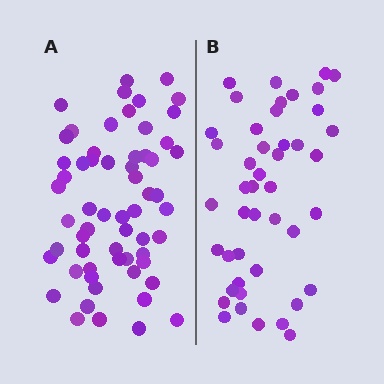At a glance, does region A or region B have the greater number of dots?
Region A (the left region) has more dots.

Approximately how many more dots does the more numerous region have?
Region A has approximately 15 more dots than region B.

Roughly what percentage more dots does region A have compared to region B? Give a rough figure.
About 35% more.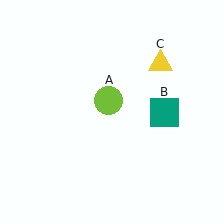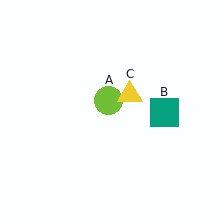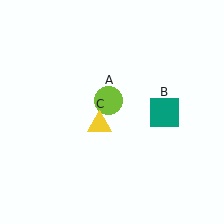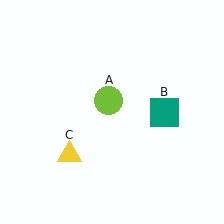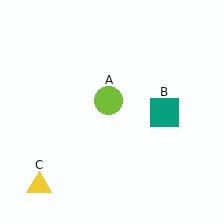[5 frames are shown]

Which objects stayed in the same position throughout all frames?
Lime circle (object A) and teal square (object B) remained stationary.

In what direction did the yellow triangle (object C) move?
The yellow triangle (object C) moved down and to the left.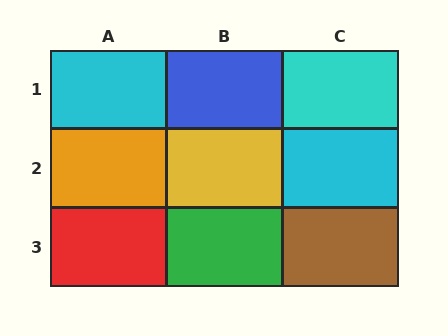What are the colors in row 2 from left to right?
Orange, yellow, cyan.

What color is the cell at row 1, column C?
Cyan.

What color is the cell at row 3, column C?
Brown.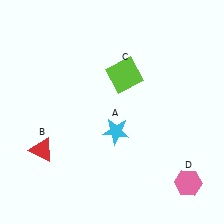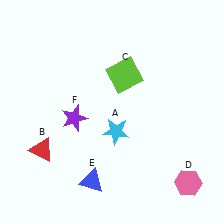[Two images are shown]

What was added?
A blue triangle (E), a purple star (F) were added in Image 2.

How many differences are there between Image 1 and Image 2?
There are 2 differences between the two images.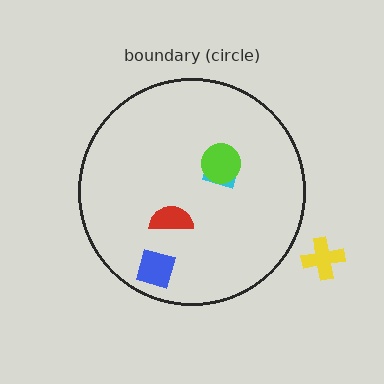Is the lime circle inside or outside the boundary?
Inside.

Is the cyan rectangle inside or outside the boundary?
Inside.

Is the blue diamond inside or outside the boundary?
Inside.